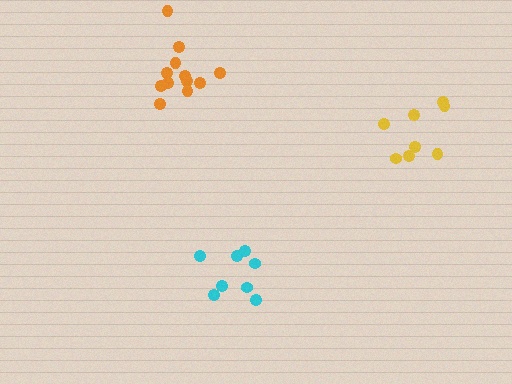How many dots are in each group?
Group 1: 12 dots, Group 2: 8 dots, Group 3: 8 dots (28 total).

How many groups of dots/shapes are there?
There are 3 groups.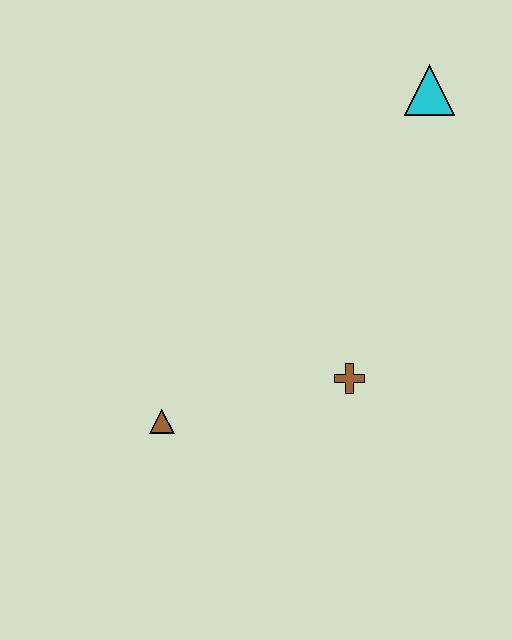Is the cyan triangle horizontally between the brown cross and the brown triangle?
No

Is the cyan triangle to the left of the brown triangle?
No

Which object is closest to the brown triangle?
The brown cross is closest to the brown triangle.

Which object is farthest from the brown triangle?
The cyan triangle is farthest from the brown triangle.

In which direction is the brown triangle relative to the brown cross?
The brown triangle is to the left of the brown cross.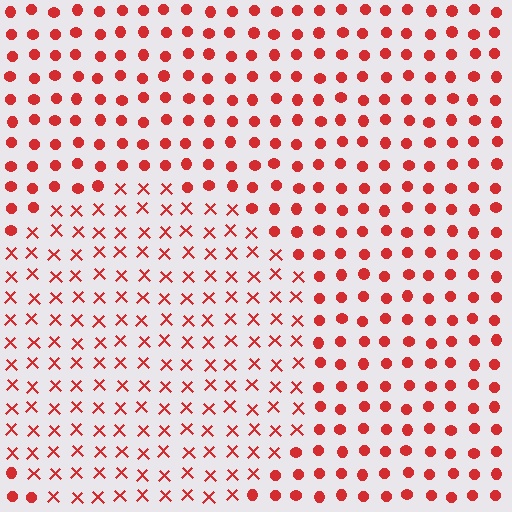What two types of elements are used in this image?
The image uses X marks inside the circle region and circles outside it.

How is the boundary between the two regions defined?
The boundary is defined by a change in element shape: X marks inside vs. circles outside. All elements share the same color and spacing.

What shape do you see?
I see a circle.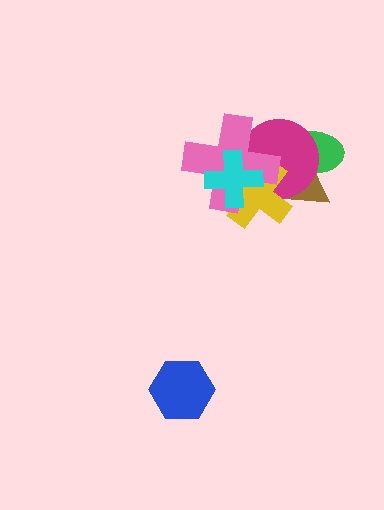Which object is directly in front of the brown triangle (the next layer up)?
The green ellipse is directly in front of the brown triangle.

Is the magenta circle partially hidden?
Yes, it is partially covered by another shape.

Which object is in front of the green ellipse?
The magenta circle is in front of the green ellipse.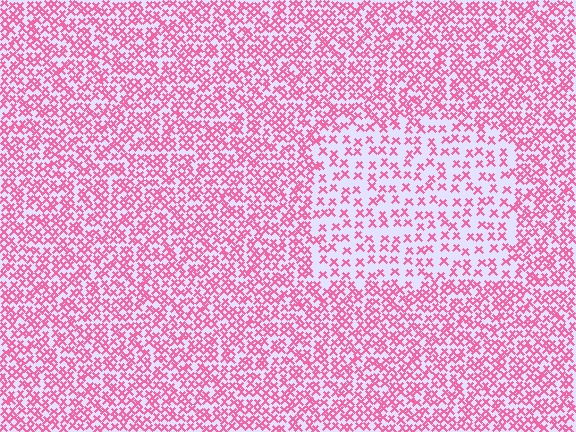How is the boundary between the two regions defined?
The boundary is defined by a change in element density (approximately 2.1x ratio). All elements are the same color, size, and shape.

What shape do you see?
I see a rectangle.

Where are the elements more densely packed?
The elements are more densely packed outside the rectangle boundary.